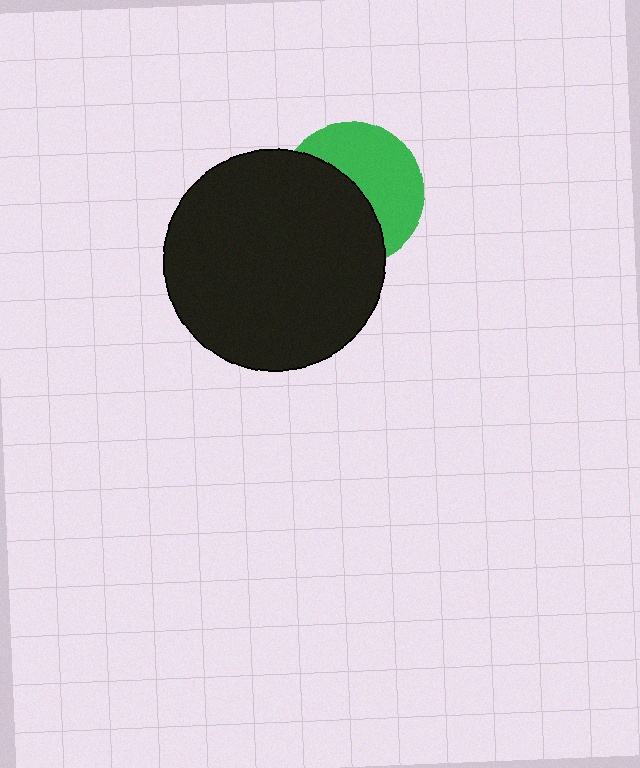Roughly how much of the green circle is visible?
About half of it is visible (roughly 49%).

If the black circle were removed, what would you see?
You would see the complete green circle.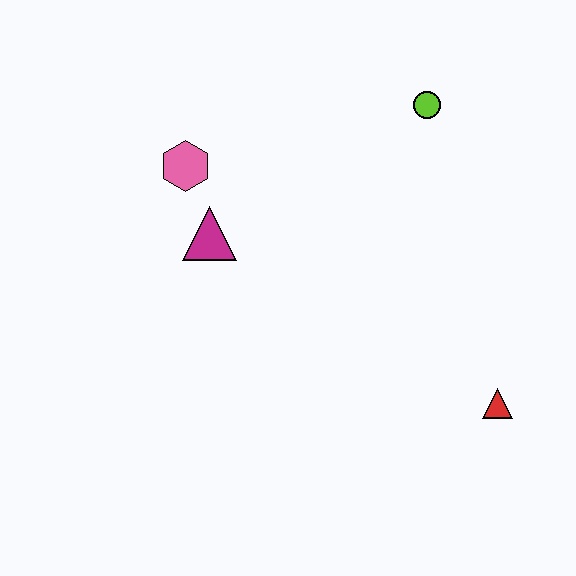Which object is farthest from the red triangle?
The pink hexagon is farthest from the red triangle.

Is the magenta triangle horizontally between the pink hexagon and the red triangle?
Yes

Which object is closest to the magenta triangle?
The pink hexagon is closest to the magenta triangle.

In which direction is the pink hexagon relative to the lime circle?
The pink hexagon is to the left of the lime circle.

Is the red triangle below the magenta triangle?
Yes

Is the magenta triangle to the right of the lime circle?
No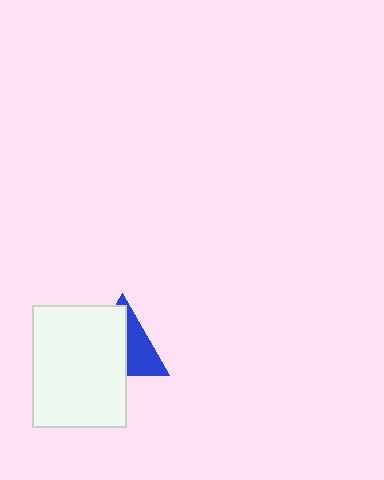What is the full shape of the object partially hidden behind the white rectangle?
The partially hidden object is a blue triangle.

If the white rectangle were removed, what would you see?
You would see the complete blue triangle.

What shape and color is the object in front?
The object in front is a white rectangle.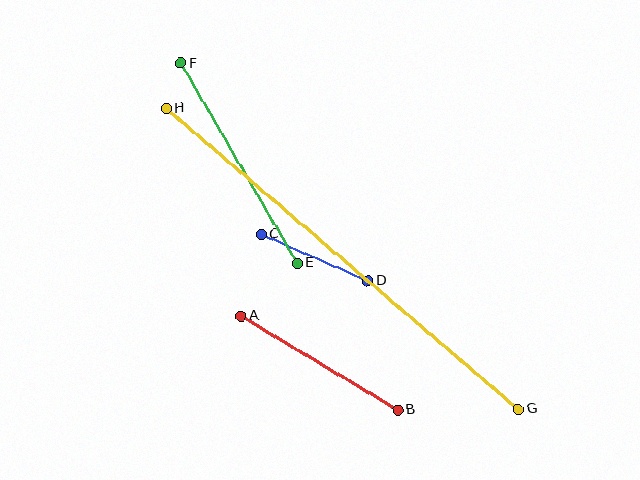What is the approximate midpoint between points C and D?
The midpoint is at approximately (315, 257) pixels.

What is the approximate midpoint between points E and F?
The midpoint is at approximately (239, 163) pixels.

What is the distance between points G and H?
The distance is approximately 463 pixels.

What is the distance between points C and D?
The distance is approximately 117 pixels.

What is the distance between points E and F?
The distance is approximately 231 pixels.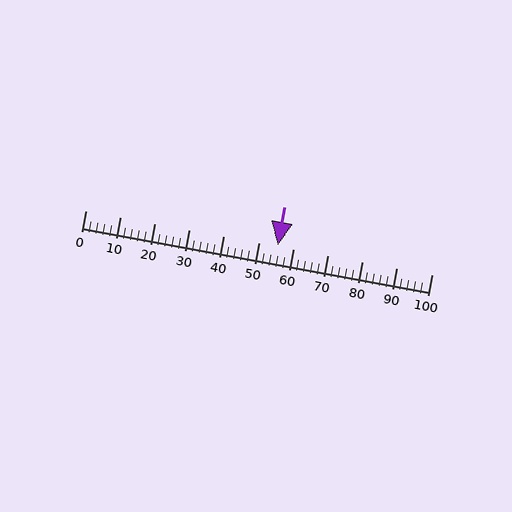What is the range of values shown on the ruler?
The ruler shows values from 0 to 100.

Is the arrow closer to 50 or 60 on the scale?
The arrow is closer to 60.